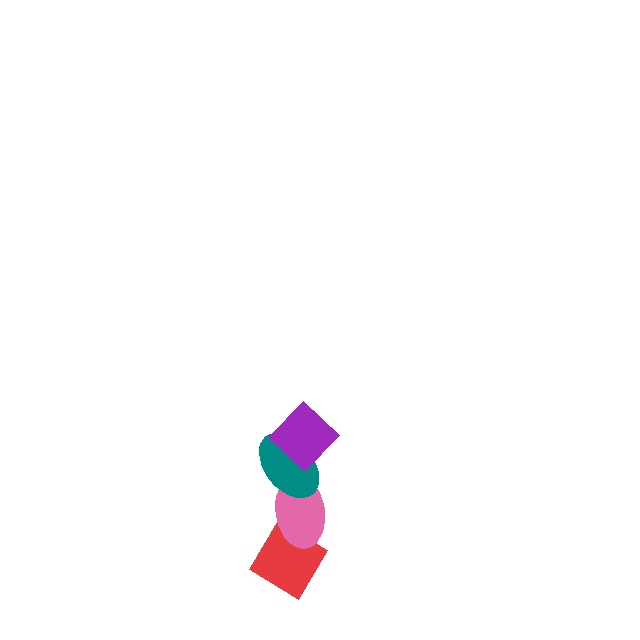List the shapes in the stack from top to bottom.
From top to bottom: the purple diamond, the teal ellipse, the pink ellipse, the red diamond.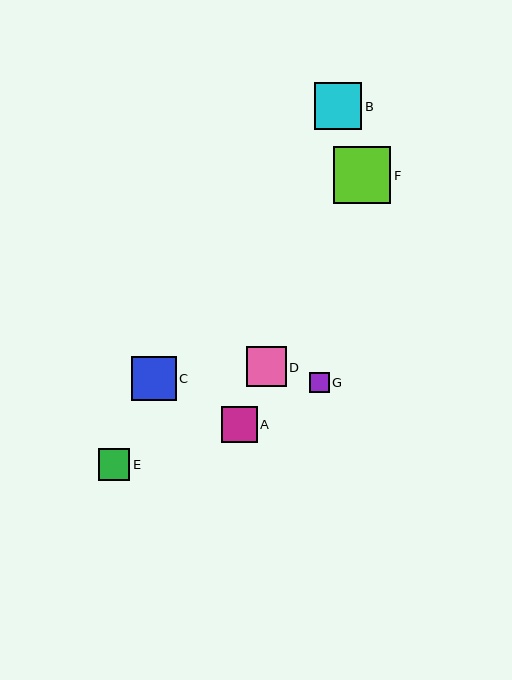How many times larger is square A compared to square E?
Square A is approximately 1.1 times the size of square E.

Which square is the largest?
Square F is the largest with a size of approximately 57 pixels.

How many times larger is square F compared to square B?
Square F is approximately 1.2 times the size of square B.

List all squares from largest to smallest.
From largest to smallest: F, B, C, D, A, E, G.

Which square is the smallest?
Square G is the smallest with a size of approximately 20 pixels.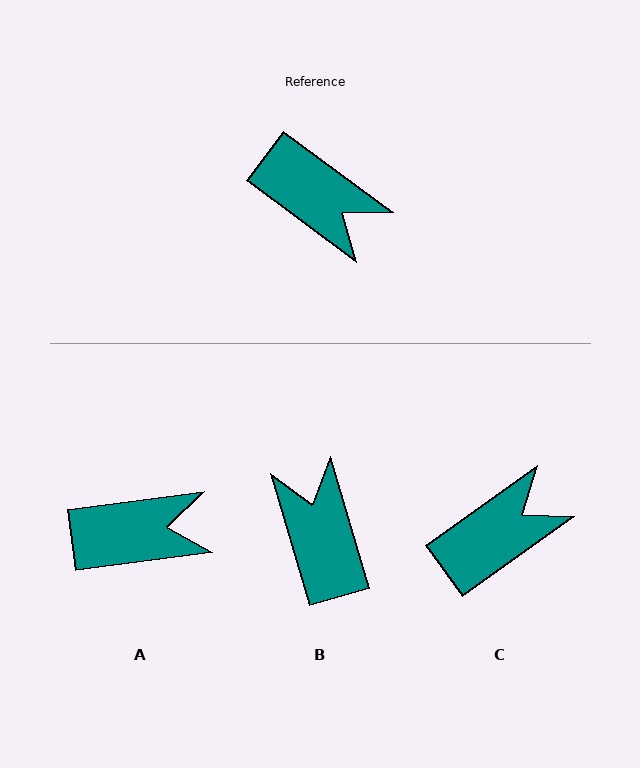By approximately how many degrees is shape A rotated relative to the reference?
Approximately 44 degrees counter-clockwise.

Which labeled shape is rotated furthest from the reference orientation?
B, about 143 degrees away.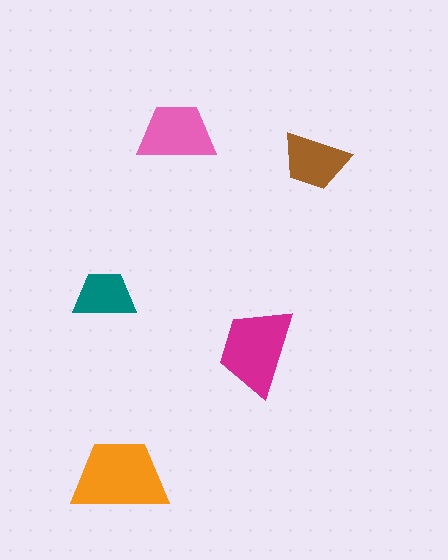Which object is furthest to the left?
The teal trapezoid is leftmost.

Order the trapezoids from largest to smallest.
the orange one, the magenta one, the pink one, the brown one, the teal one.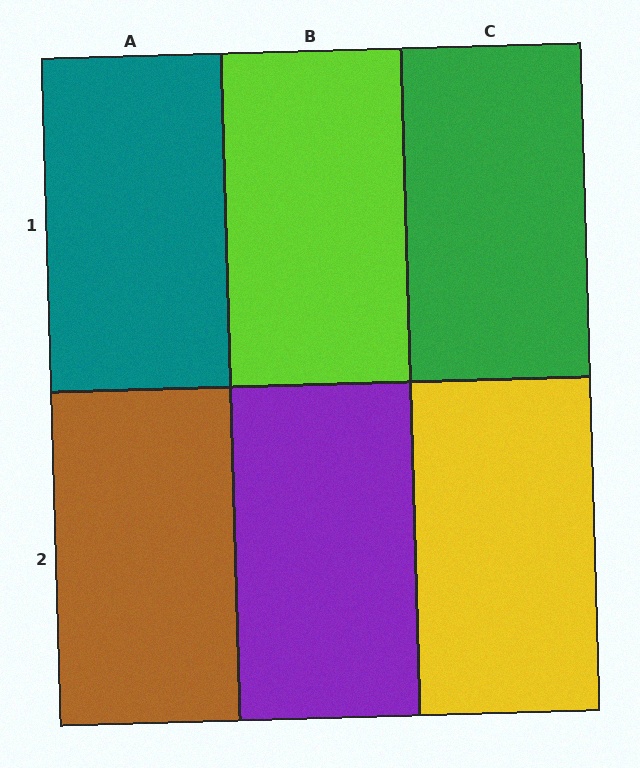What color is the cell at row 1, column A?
Teal.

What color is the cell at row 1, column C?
Green.